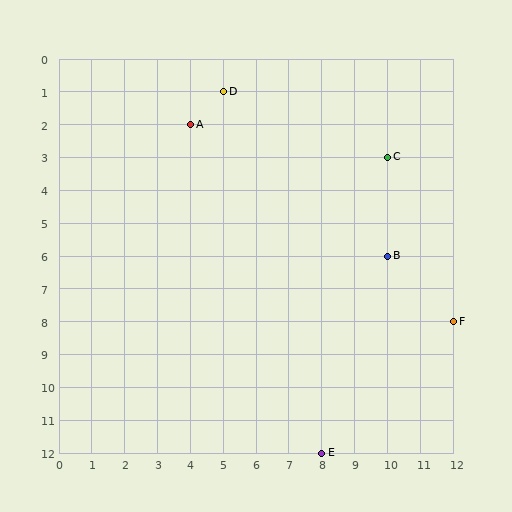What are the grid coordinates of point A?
Point A is at grid coordinates (4, 2).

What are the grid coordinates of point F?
Point F is at grid coordinates (12, 8).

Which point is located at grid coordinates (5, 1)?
Point D is at (5, 1).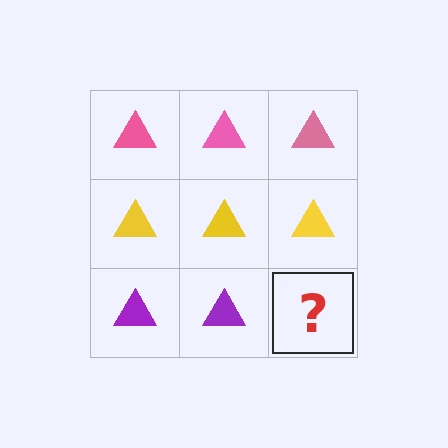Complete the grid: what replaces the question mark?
The question mark should be replaced with a purple triangle.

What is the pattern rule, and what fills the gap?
The rule is that each row has a consistent color. The gap should be filled with a purple triangle.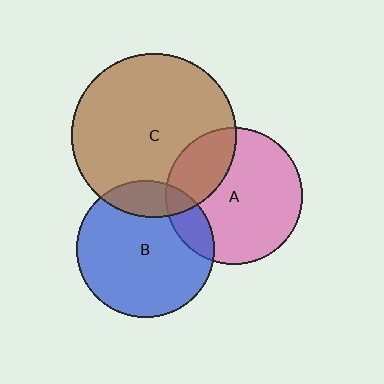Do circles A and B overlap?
Yes.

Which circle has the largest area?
Circle C (brown).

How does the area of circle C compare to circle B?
Approximately 1.4 times.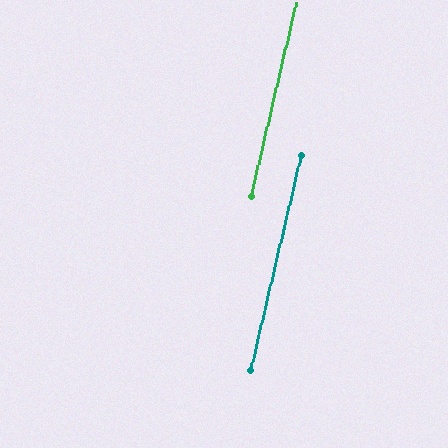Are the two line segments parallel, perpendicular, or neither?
Parallel — their directions differ by only 0.1°.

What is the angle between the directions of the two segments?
Approximately 0 degrees.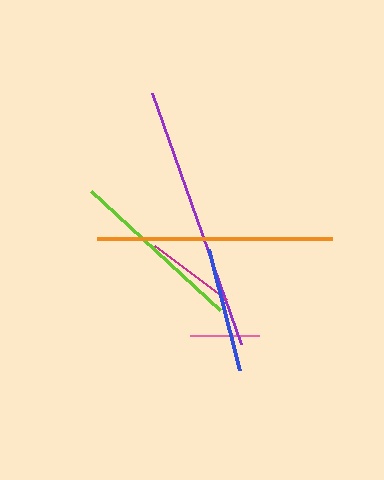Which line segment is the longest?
The purple line is the longest at approximately 266 pixels.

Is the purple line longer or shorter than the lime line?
The purple line is longer than the lime line.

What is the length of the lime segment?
The lime segment is approximately 175 pixels long.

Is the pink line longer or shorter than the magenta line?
The magenta line is longer than the pink line.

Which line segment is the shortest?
The pink line is the shortest at approximately 70 pixels.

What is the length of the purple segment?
The purple segment is approximately 266 pixels long.